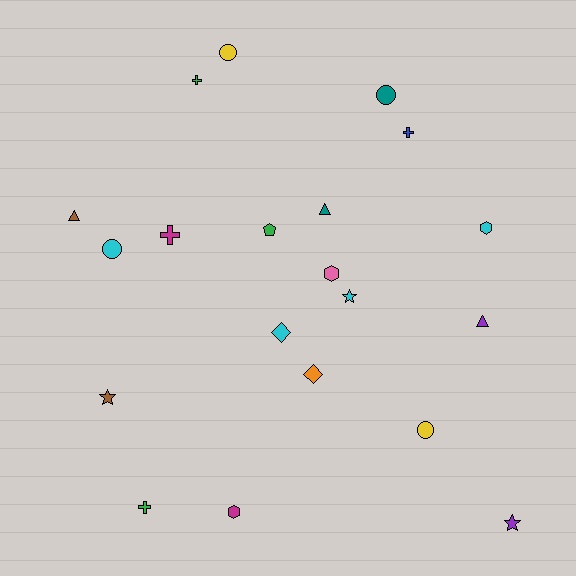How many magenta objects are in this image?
There are 2 magenta objects.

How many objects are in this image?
There are 20 objects.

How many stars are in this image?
There are 3 stars.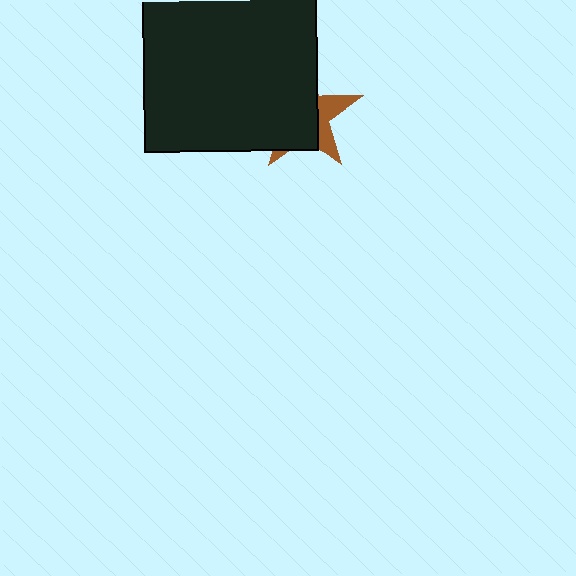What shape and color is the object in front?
The object in front is a black rectangle.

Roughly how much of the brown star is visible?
A small part of it is visible (roughly 30%).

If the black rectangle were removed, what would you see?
You would see the complete brown star.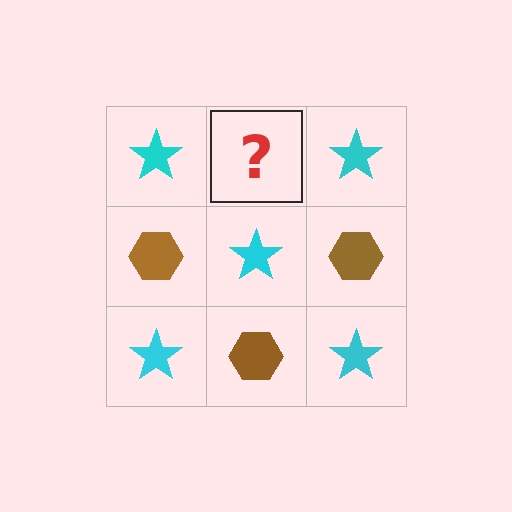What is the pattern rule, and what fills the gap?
The rule is that it alternates cyan star and brown hexagon in a checkerboard pattern. The gap should be filled with a brown hexagon.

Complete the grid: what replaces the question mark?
The question mark should be replaced with a brown hexagon.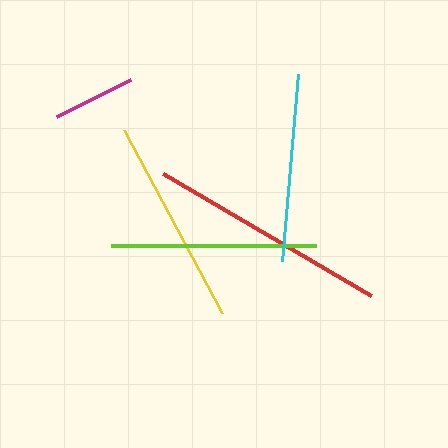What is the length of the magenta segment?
The magenta segment is approximately 82 pixels long.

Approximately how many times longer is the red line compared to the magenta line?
The red line is approximately 2.9 times the length of the magenta line.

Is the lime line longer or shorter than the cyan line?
The lime line is longer than the cyan line.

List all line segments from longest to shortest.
From longest to shortest: red, yellow, lime, cyan, magenta.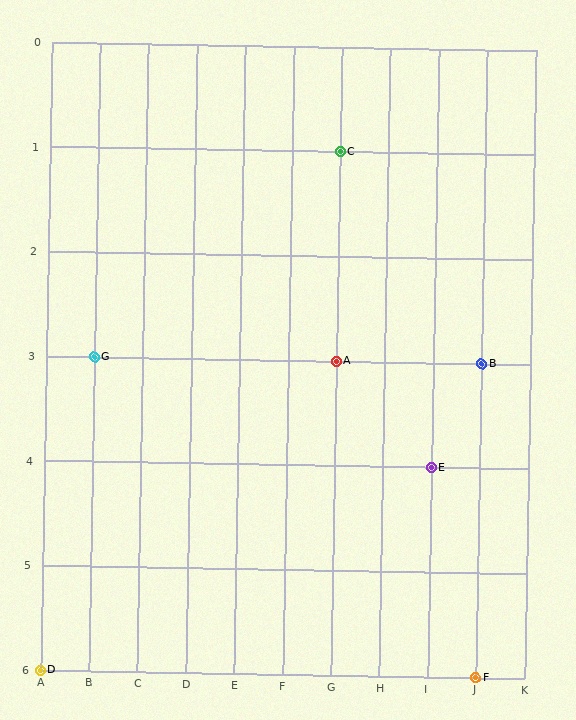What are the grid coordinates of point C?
Point C is at grid coordinates (G, 1).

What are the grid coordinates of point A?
Point A is at grid coordinates (G, 3).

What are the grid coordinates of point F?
Point F is at grid coordinates (J, 6).